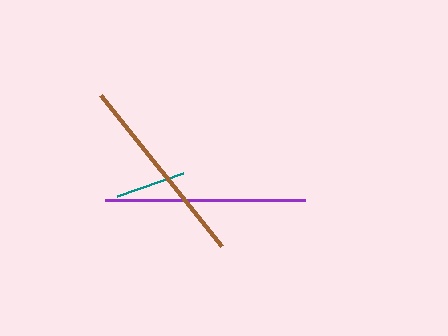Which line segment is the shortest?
The teal line is the shortest at approximately 70 pixels.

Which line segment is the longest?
The purple line is the longest at approximately 200 pixels.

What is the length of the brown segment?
The brown segment is approximately 194 pixels long.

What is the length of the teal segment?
The teal segment is approximately 70 pixels long.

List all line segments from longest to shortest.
From longest to shortest: purple, brown, teal.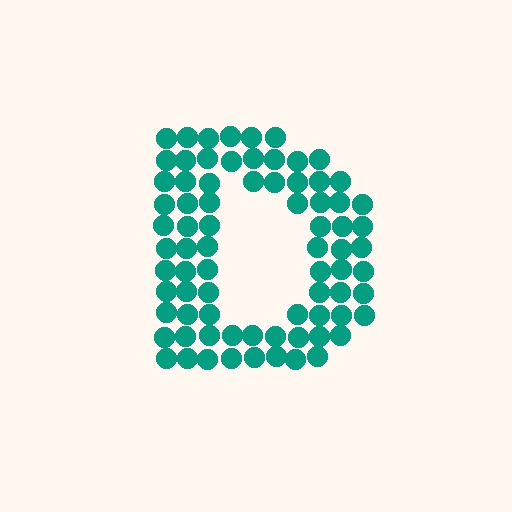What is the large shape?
The large shape is the letter D.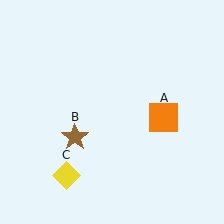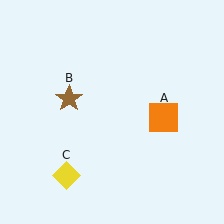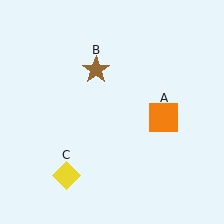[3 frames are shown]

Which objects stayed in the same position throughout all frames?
Orange square (object A) and yellow diamond (object C) remained stationary.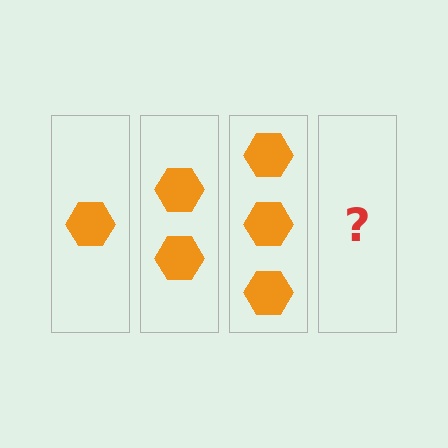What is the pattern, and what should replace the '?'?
The pattern is that each step adds one more hexagon. The '?' should be 4 hexagons.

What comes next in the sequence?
The next element should be 4 hexagons.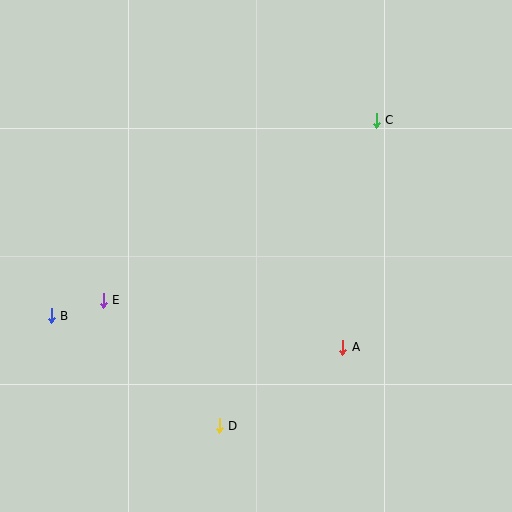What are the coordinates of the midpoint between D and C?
The midpoint between D and C is at (298, 273).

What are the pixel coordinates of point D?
Point D is at (219, 426).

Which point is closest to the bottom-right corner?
Point A is closest to the bottom-right corner.